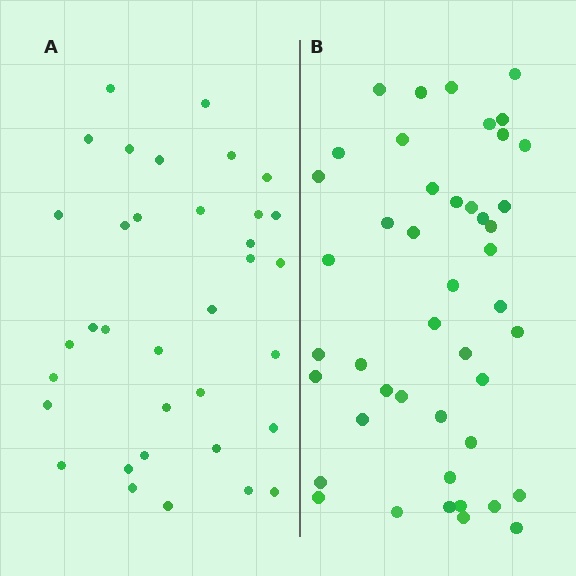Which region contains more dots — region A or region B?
Region B (the right region) has more dots.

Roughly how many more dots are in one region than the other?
Region B has roughly 10 or so more dots than region A.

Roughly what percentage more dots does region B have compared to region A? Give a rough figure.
About 30% more.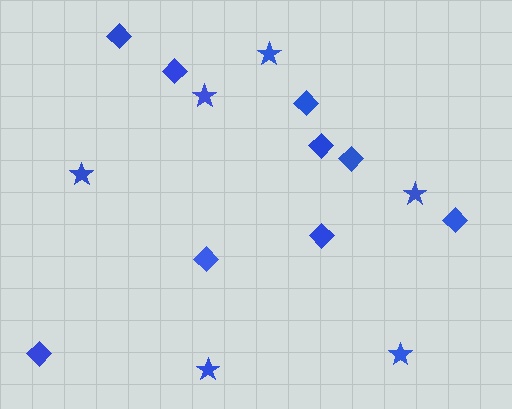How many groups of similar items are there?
There are 2 groups: one group of diamonds (9) and one group of stars (6).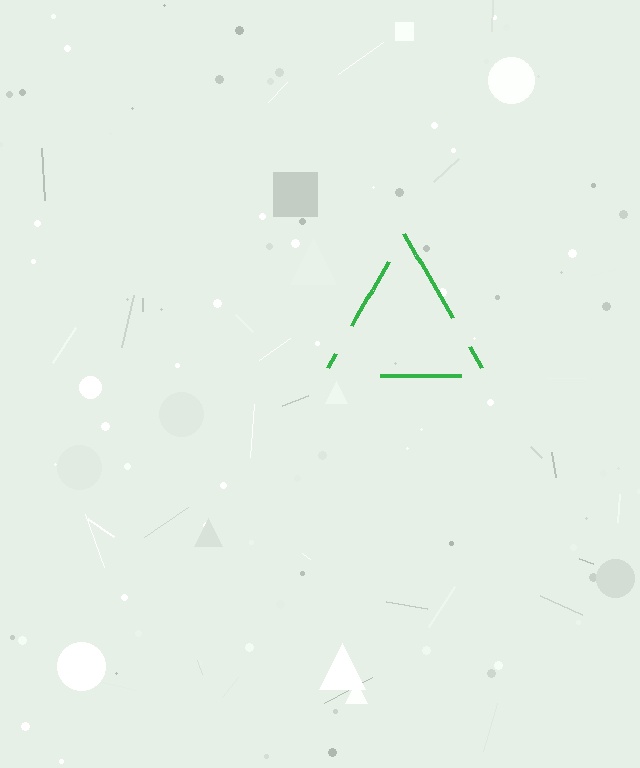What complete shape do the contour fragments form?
The contour fragments form a triangle.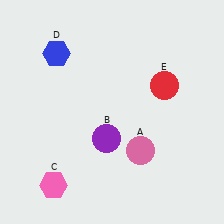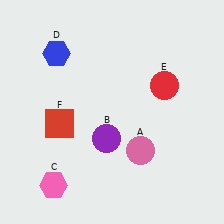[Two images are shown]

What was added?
A red square (F) was added in Image 2.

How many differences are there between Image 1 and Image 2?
There is 1 difference between the two images.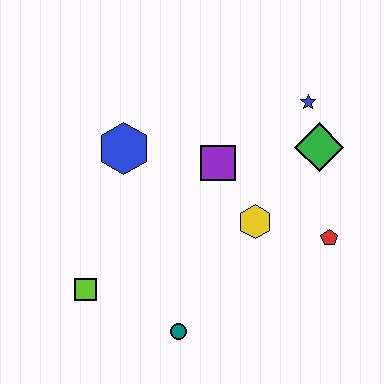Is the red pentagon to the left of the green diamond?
No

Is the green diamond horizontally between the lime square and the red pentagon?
Yes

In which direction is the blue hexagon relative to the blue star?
The blue hexagon is to the left of the blue star.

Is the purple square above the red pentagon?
Yes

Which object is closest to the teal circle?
The lime square is closest to the teal circle.